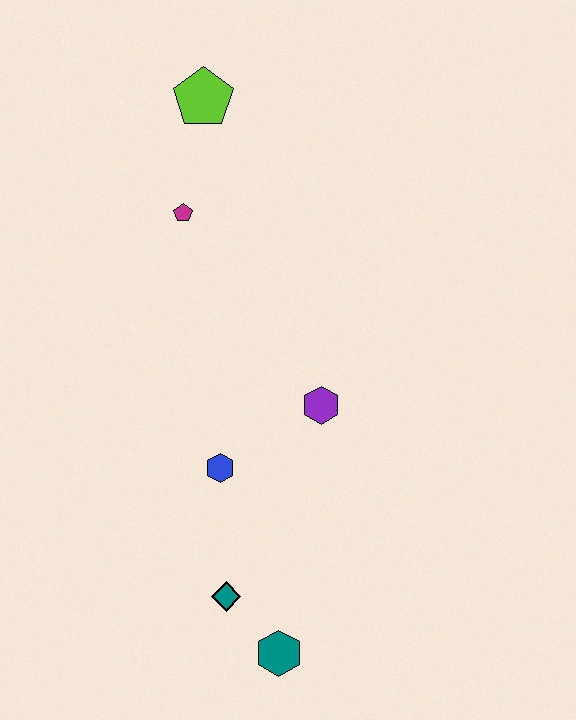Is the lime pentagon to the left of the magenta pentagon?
No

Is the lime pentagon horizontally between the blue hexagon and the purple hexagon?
No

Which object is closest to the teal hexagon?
The teal diamond is closest to the teal hexagon.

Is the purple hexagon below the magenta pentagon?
Yes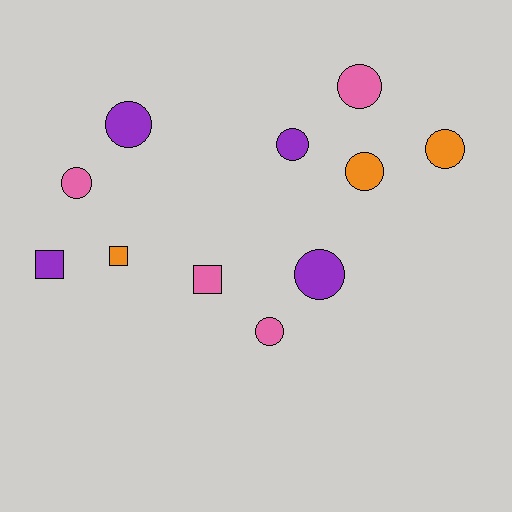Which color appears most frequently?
Pink, with 4 objects.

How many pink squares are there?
There is 1 pink square.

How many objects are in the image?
There are 11 objects.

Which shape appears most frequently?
Circle, with 8 objects.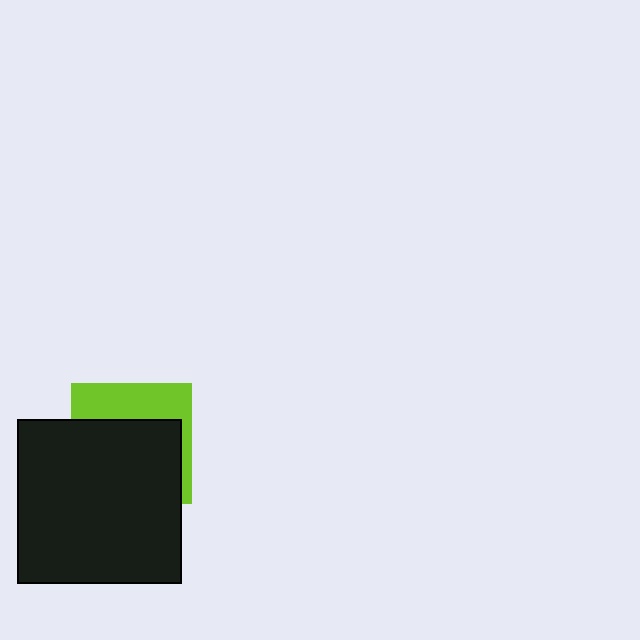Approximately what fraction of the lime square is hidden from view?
Roughly 64% of the lime square is hidden behind the black square.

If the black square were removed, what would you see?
You would see the complete lime square.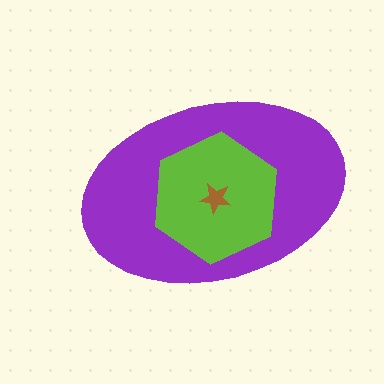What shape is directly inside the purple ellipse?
The lime hexagon.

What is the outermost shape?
The purple ellipse.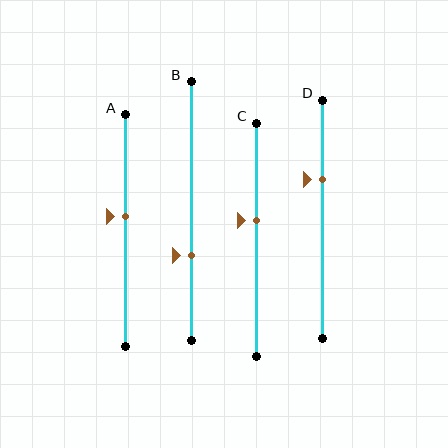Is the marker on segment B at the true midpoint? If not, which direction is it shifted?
No, the marker on segment B is shifted downward by about 17% of the segment length.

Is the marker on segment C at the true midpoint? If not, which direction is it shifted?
No, the marker on segment C is shifted upward by about 8% of the segment length.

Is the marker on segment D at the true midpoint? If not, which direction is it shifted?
No, the marker on segment D is shifted upward by about 17% of the segment length.